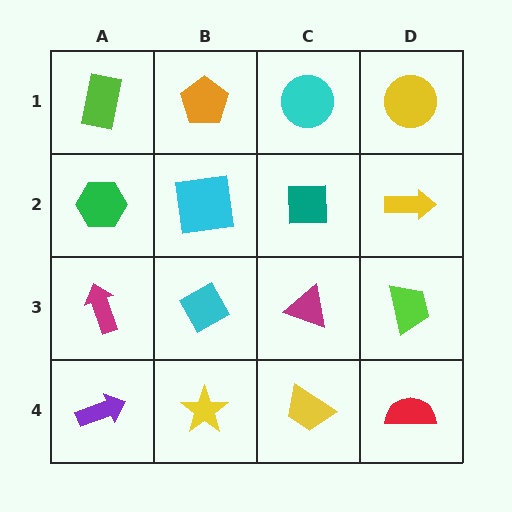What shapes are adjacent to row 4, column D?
A lime trapezoid (row 3, column D), a yellow trapezoid (row 4, column C).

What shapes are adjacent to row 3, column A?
A green hexagon (row 2, column A), a purple arrow (row 4, column A), a cyan diamond (row 3, column B).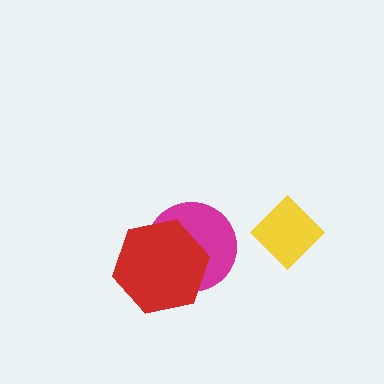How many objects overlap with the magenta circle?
1 object overlaps with the magenta circle.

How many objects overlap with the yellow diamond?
0 objects overlap with the yellow diamond.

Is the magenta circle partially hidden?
Yes, it is partially covered by another shape.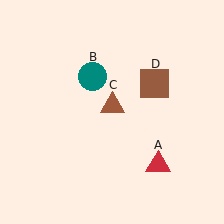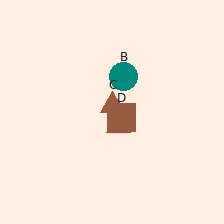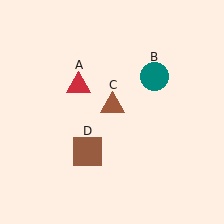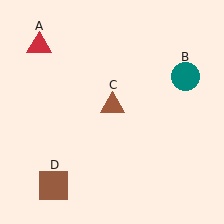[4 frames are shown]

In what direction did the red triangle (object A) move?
The red triangle (object A) moved up and to the left.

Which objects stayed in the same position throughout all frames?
Brown triangle (object C) remained stationary.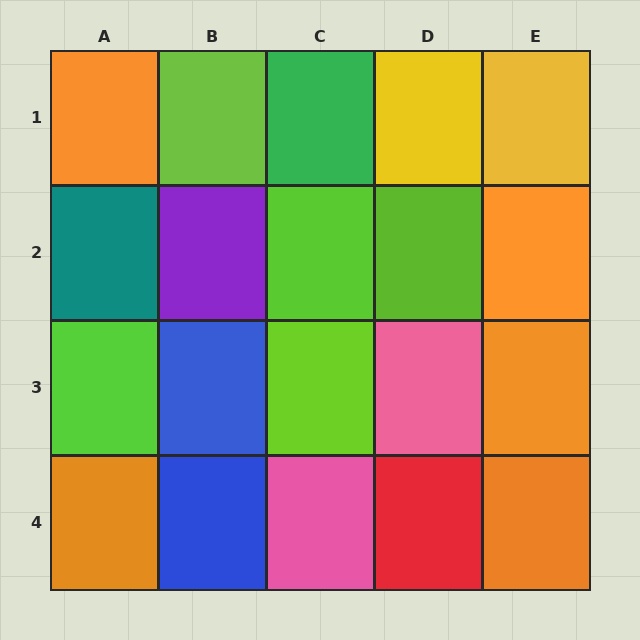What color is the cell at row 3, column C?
Lime.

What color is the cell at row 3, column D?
Pink.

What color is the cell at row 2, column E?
Orange.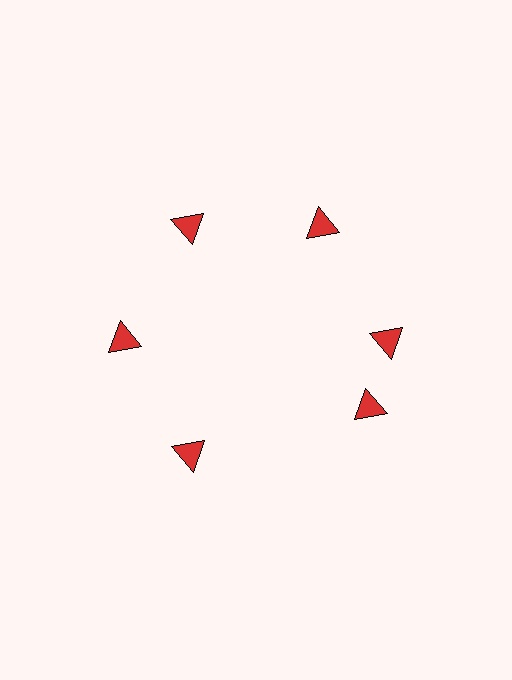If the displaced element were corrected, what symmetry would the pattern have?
It would have 6-fold rotational symmetry — the pattern would map onto itself every 60 degrees.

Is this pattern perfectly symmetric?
No. The 6 red triangles are arranged in a ring, but one element near the 5 o'clock position is rotated out of alignment along the ring, breaking the 6-fold rotational symmetry.